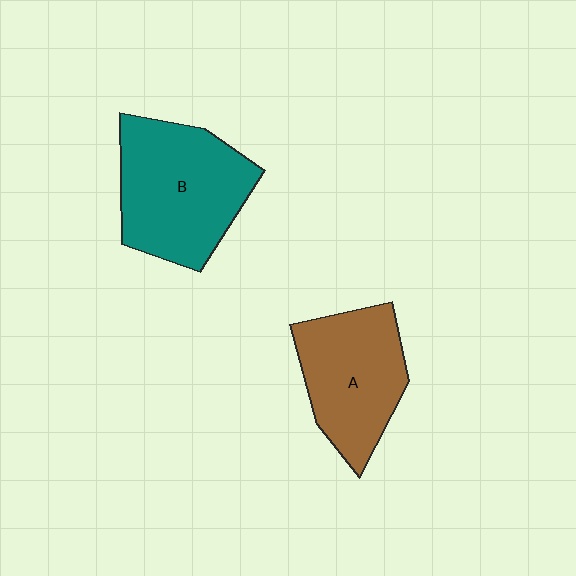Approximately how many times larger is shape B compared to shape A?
Approximately 1.2 times.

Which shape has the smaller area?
Shape A (brown).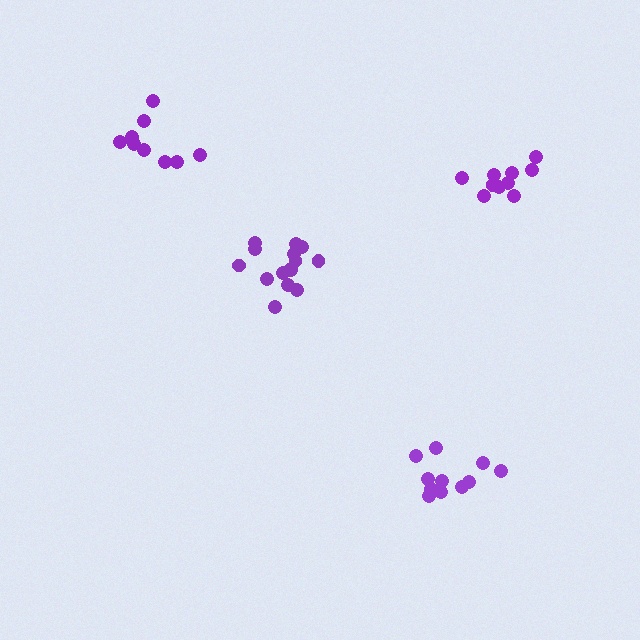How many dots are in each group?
Group 1: 15 dots, Group 2: 10 dots, Group 3: 9 dots, Group 4: 11 dots (45 total).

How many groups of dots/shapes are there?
There are 4 groups.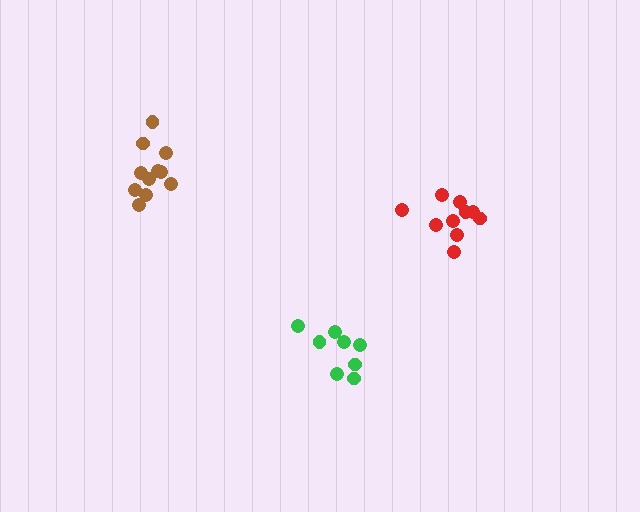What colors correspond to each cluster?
The clusters are colored: red, green, brown.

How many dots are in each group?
Group 1: 10 dots, Group 2: 8 dots, Group 3: 11 dots (29 total).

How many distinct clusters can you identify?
There are 3 distinct clusters.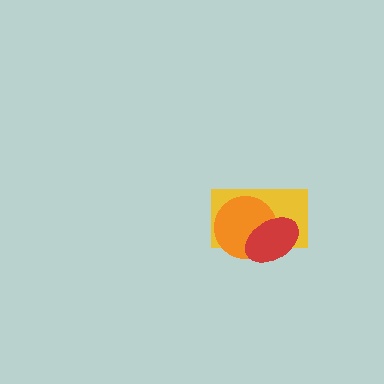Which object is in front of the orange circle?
The red ellipse is in front of the orange circle.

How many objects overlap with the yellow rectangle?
2 objects overlap with the yellow rectangle.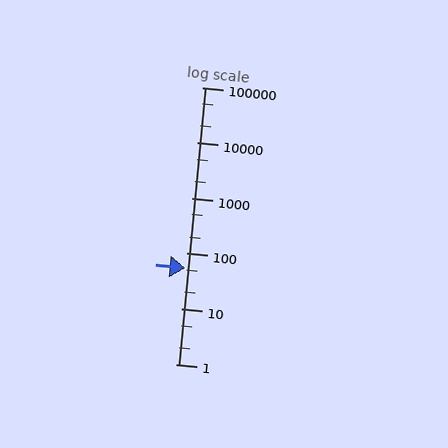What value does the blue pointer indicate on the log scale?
The pointer indicates approximately 55.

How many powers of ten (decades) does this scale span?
The scale spans 5 decades, from 1 to 100000.